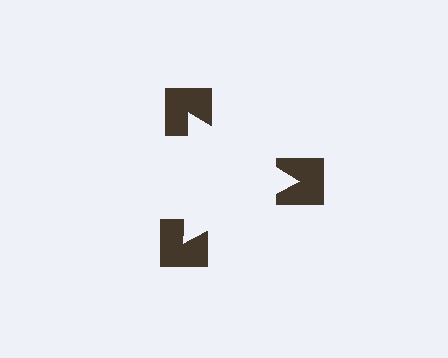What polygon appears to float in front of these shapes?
An illusory triangle — its edges are inferred from the aligned wedge cuts in the notched squares, not physically drawn.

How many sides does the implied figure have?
3 sides.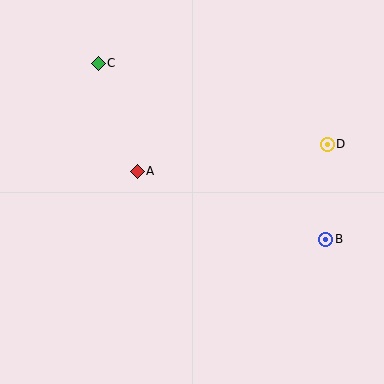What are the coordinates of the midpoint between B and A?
The midpoint between B and A is at (232, 205).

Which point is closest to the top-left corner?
Point C is closest to the top-left corner.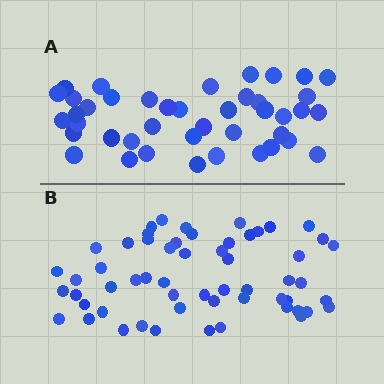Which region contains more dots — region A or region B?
Region B (the bottom region) has more dots.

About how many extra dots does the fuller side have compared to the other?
Region B has approximately 15 more dots than region A.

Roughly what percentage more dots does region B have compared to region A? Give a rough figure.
About 35% more.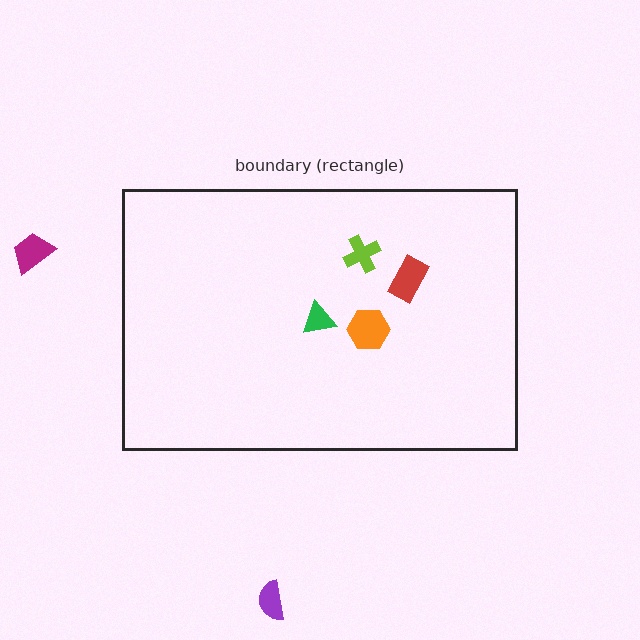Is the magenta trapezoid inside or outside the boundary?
Outside.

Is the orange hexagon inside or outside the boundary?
Inside.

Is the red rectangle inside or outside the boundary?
Inside.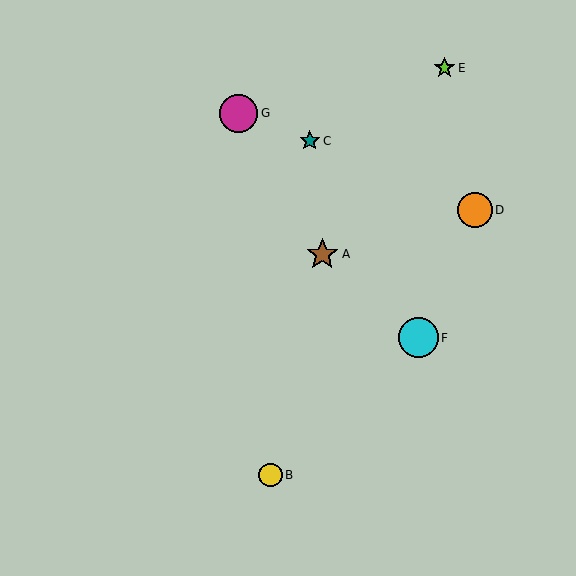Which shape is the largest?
The cyan circle (labeled F) is the largest.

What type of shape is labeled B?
Shape B is a yellow circle.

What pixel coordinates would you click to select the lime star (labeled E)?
Click at (444, 68) to select the lime star E.